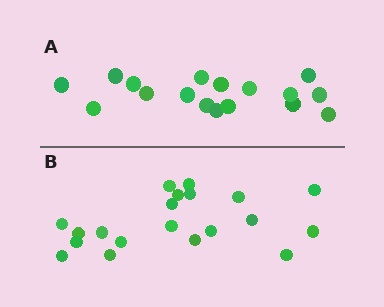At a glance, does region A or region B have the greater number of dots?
Region B (the bottom region) has more dots.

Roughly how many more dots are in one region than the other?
Region B has just a few more — roughly 2 or 3 more dots than region A.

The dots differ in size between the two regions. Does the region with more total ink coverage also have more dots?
No. Region A has more total ink coverage because its dots are larger, but region B actually contains more individual dots. Total area can be misleading — the number of items is what matters here.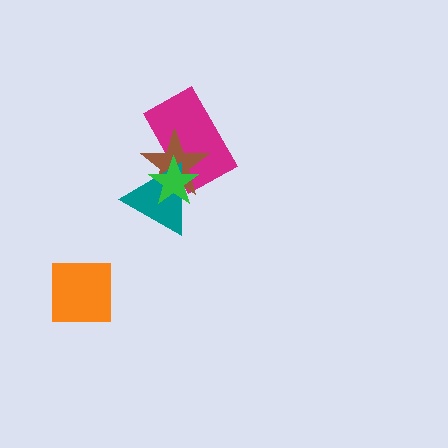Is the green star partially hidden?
No, no other shape covers it.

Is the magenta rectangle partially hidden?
Yes, it is partially covered by another shape.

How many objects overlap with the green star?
3 objects overlap with the green star.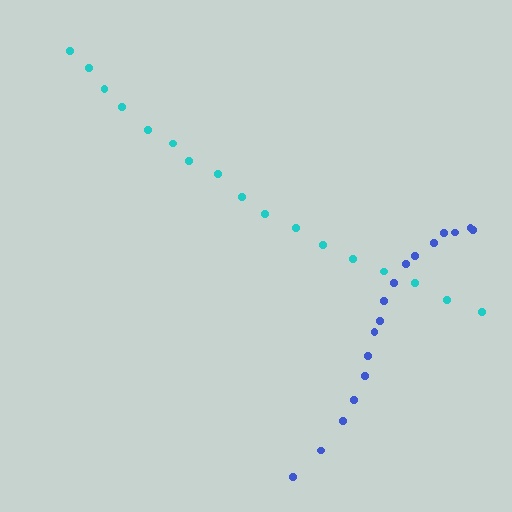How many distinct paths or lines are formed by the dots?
There are 2 distinct paths.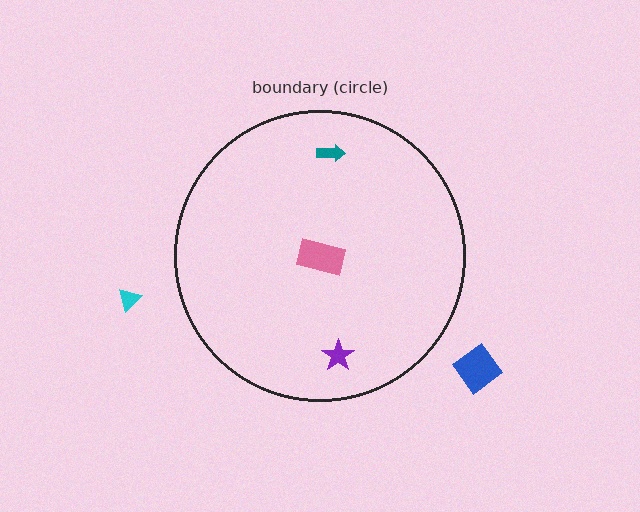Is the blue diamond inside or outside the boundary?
Outside.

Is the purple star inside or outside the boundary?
Inside.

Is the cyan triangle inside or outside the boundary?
Outside.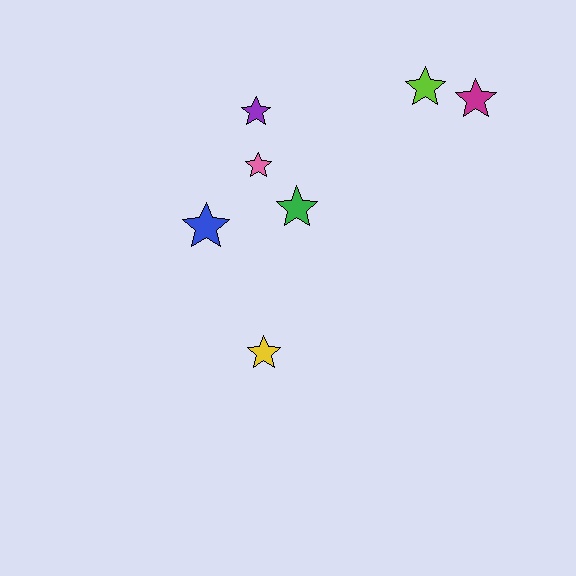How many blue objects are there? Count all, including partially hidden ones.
There is 1 blue object.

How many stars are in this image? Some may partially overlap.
There are 7 stars.